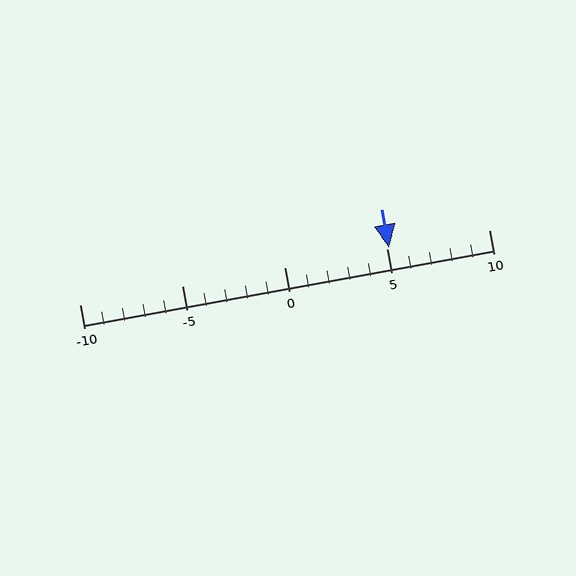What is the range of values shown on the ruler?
The ruler shows values from -10 to 10.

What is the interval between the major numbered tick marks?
The major tick marks are spaced 5 units apart.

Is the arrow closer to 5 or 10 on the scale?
The arrow is closer to 5.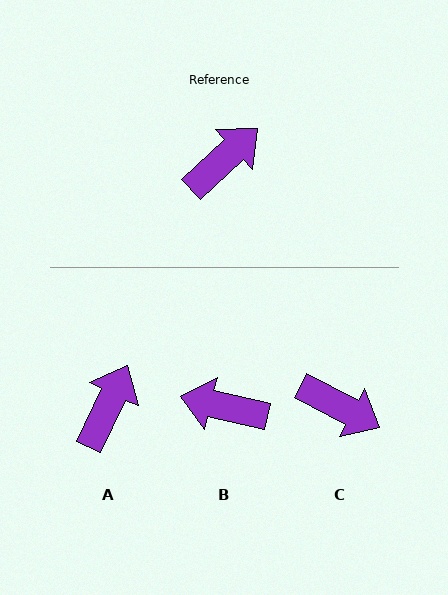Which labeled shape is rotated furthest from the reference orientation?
B, about 124 degrees away.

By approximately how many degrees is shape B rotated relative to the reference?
Approximately 124 degrees counter-clockwise.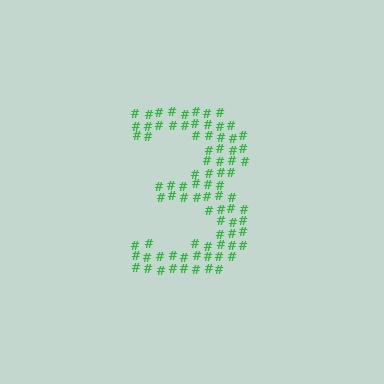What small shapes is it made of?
It is made of small hash symbols.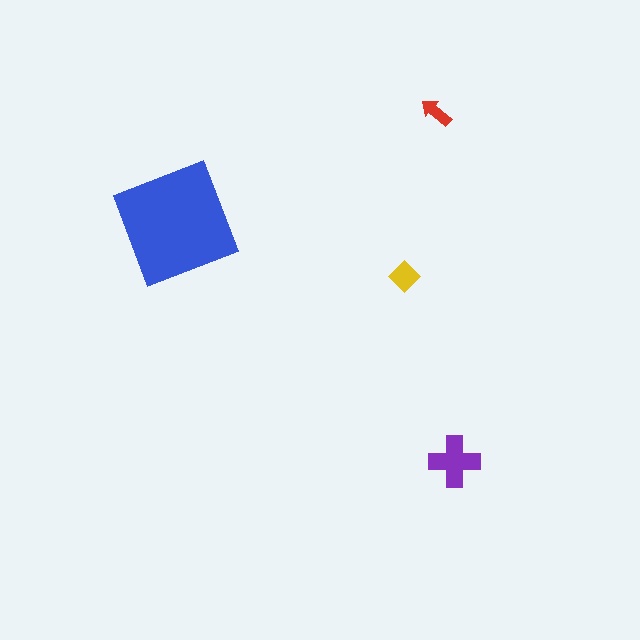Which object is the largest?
The blue square.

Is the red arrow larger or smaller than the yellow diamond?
Smaller.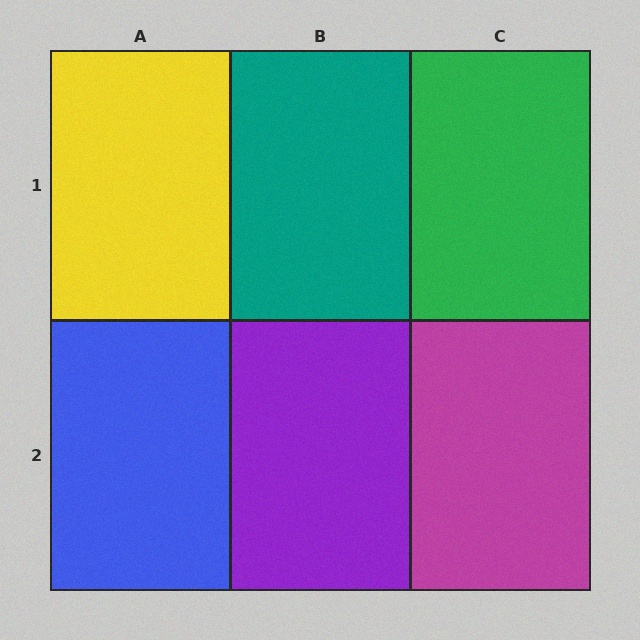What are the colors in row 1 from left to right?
Yellow, teal, green.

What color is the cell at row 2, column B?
Purple.